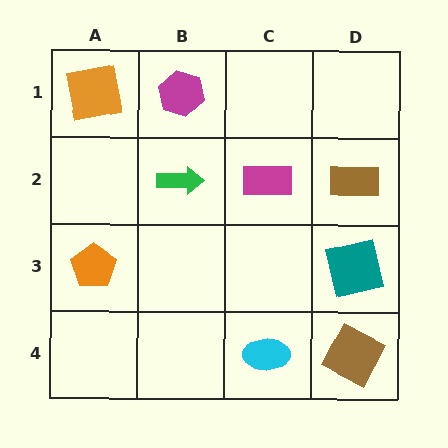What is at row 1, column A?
An orange square.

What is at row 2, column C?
A magenta rectangle.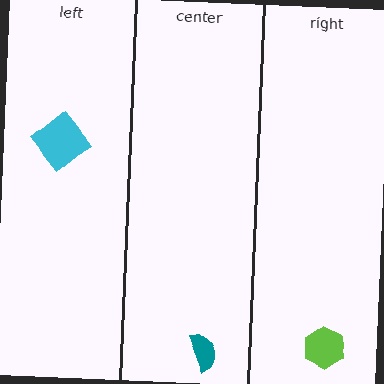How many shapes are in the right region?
1.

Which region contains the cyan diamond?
The left region.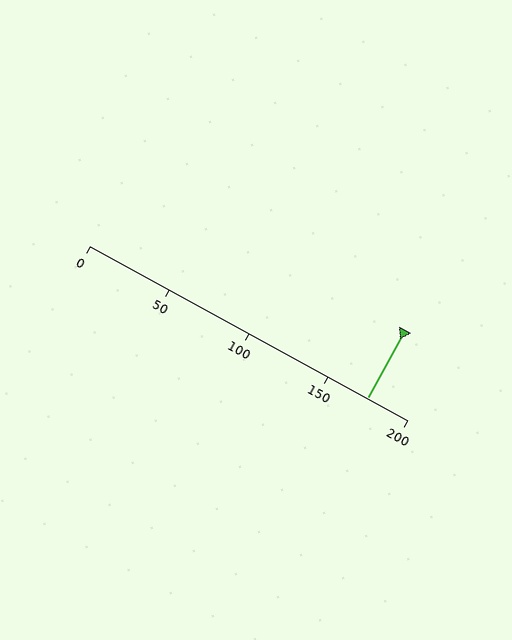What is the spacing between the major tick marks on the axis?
The major ticks are spaced 50 apart.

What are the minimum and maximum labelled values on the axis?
The axis runs from 0 to 200.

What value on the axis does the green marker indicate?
The marker indicates approximately 175.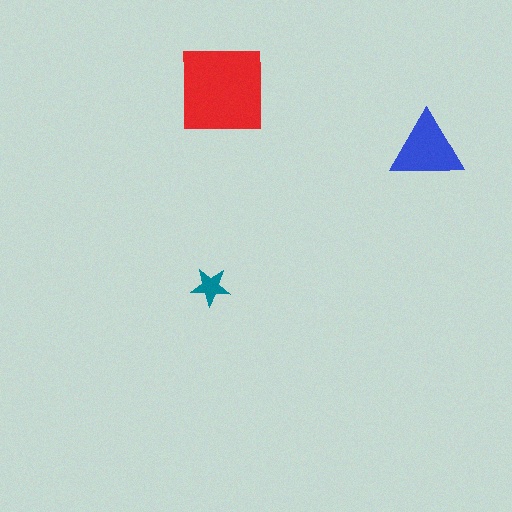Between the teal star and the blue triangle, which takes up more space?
The blue triangle.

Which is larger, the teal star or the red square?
The red square.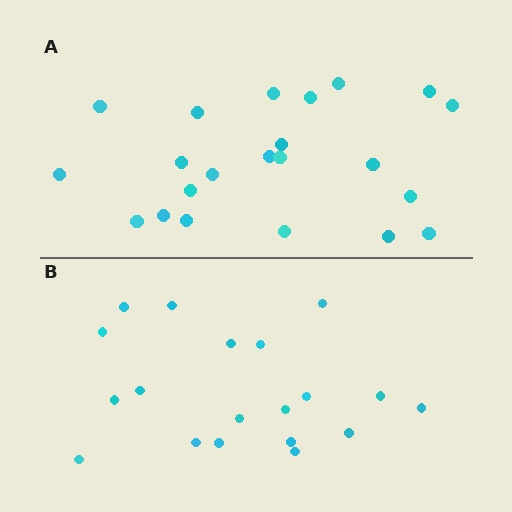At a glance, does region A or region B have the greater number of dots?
Region A (the top region) has more dots.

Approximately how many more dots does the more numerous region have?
Region A has just a few more — roughly 2 or 3 more dots than region B.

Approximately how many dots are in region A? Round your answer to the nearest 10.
About 20 dots. (The exact count is 22, which rounds to 20.)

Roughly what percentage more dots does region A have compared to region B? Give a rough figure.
About 15% more.